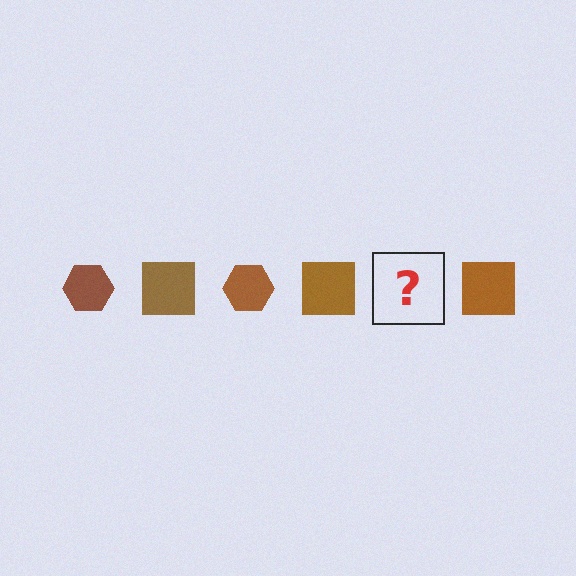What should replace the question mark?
The question mark should be replaced with a brown hexagon.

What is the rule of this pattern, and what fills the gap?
The rule is that the pattern cycles through hexagon, square shapes in brown. The gap should be filled with a brown hexagon.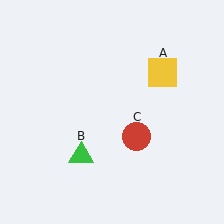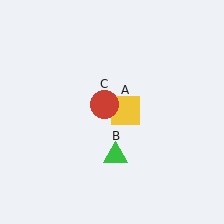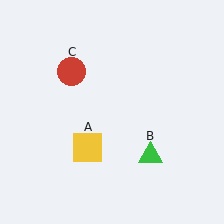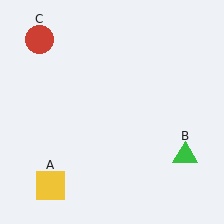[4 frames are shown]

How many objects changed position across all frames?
3 objects changed position: yellow square (object A), green triangle (object B), red circle (object C).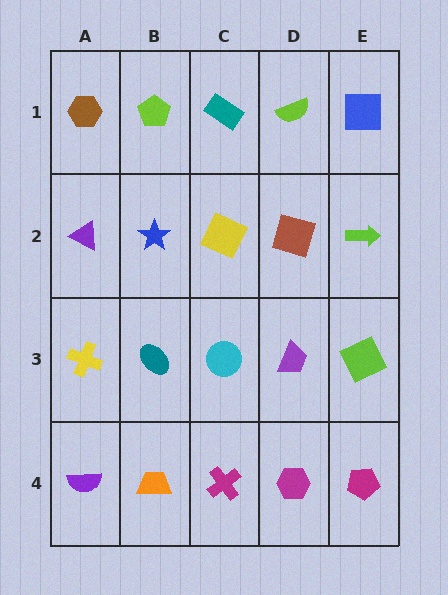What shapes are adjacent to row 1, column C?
A yellow square (row 2, column C), a lime pentagon (row 1, column B), a lime semicircle (row 1, column D).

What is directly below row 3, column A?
A purple semicircle.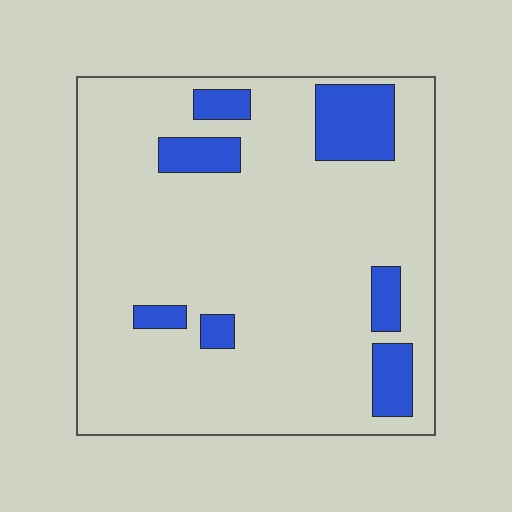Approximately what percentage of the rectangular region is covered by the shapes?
Approximately 15%.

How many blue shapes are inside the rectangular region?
7.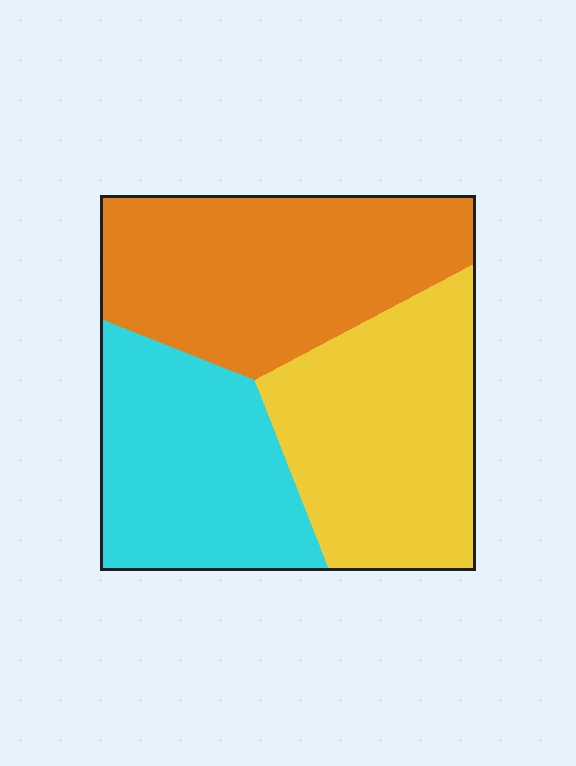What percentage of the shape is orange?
Orange covers around 35% of the shape.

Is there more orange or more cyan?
Orange.